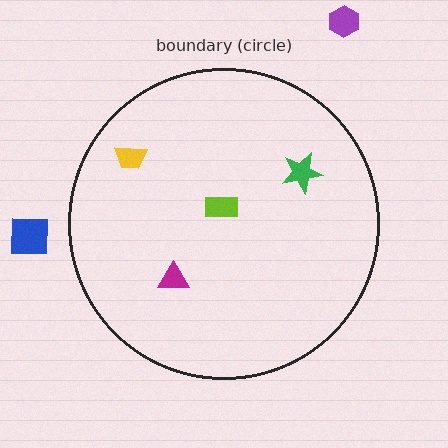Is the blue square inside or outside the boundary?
Outside.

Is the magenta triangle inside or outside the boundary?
Inside.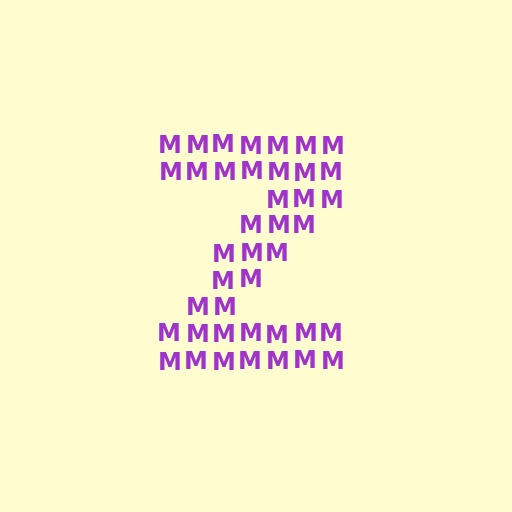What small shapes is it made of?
It is made of small letter M's.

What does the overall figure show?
The overall figure shows the letter Z.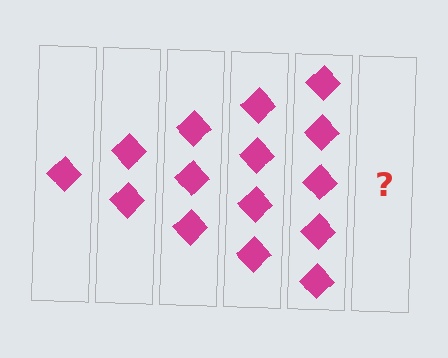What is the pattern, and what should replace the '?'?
The pattern is that each step adds one more diamond. The '?' should be 6 diamonds.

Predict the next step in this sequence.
The next step is 6 diamonds.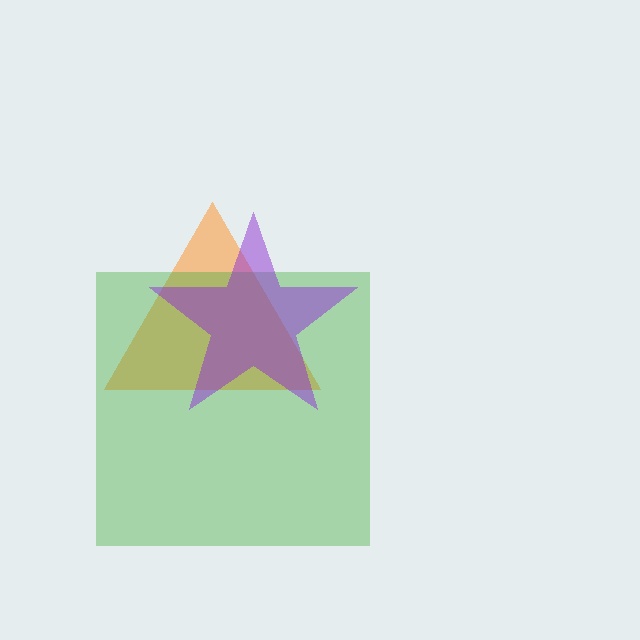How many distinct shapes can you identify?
There are 3 distinct shapes: an orange triangle, a green square, a purple star.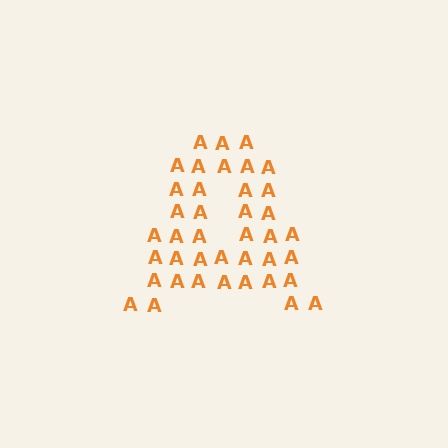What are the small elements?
The small elements are letter A's.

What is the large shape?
The large shape is the letter A.